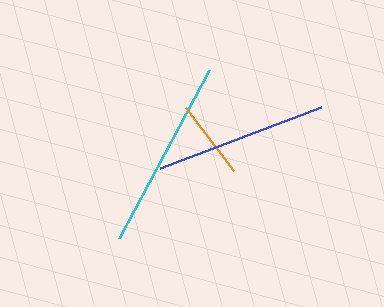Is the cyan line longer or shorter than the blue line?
The cyan line is longer than the blue line.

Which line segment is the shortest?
The orange line is the shortest at approximately 79 pixels.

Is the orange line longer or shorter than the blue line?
The blue line is longer than the orange line.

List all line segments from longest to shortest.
From longest to shortest: cyan, blue, orange.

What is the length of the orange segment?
The orange segment is approximately 79 pixels long.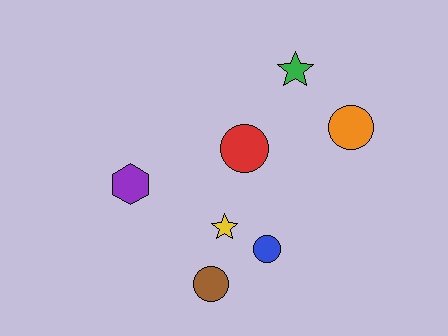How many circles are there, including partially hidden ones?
There are 4 circles.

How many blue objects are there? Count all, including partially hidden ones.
There is 1 blue object.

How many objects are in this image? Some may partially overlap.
There are 7 objects.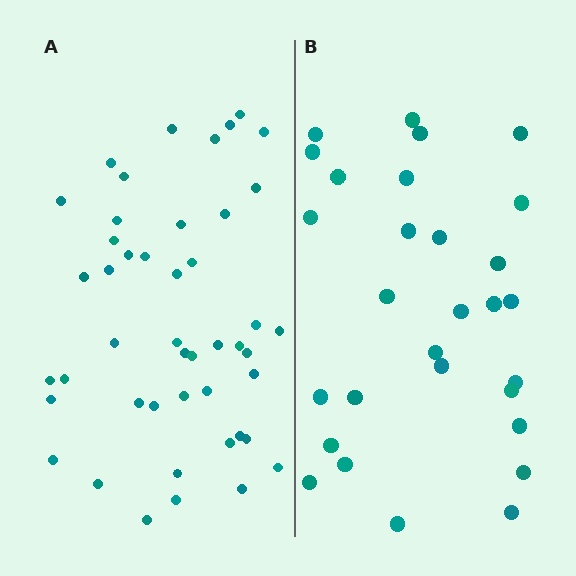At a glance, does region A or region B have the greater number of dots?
Region A (the left region) has more dots.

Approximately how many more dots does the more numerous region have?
Region A has approximately 15 more dots than region B.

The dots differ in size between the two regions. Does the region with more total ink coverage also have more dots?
No. Region B has more total ink coverage because its dots are larger, but region A actually contains more individual dots. Total area can be misleading — the number of items is what matters here.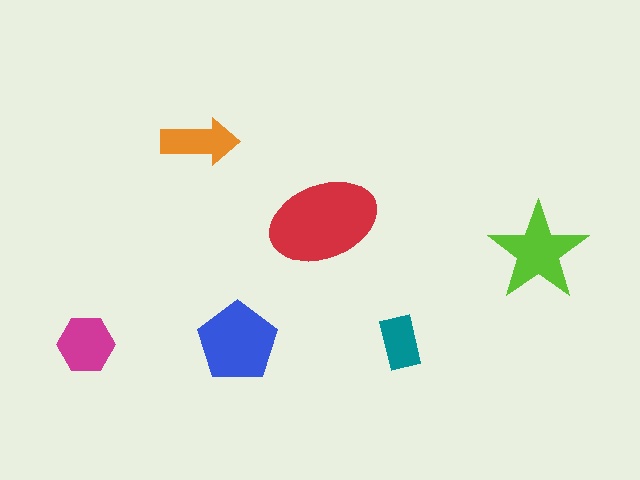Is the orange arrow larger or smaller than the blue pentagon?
Smaller.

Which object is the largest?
The red ellipse.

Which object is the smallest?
The teal rectangle.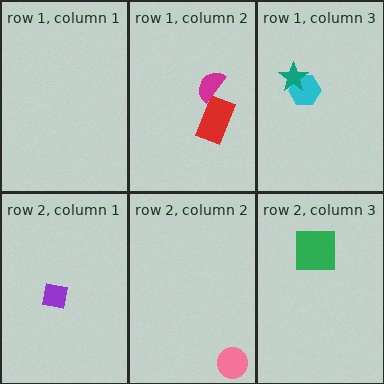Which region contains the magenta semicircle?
The row 1, column 2 region.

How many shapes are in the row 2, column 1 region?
1.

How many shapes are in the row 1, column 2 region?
2.